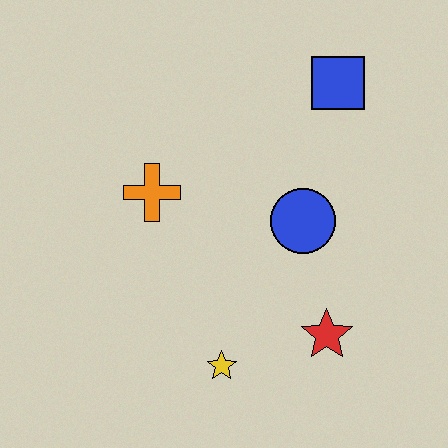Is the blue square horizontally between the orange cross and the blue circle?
No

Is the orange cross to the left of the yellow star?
Yes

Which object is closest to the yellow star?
The red star is closest to the yellow star.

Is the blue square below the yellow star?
No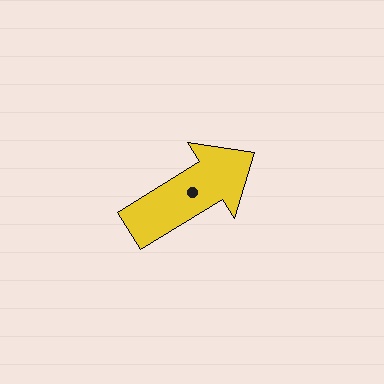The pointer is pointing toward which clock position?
Roughly 2 o'clock.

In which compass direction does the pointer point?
Northeast.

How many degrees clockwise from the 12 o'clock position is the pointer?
Approximately 58 degrees.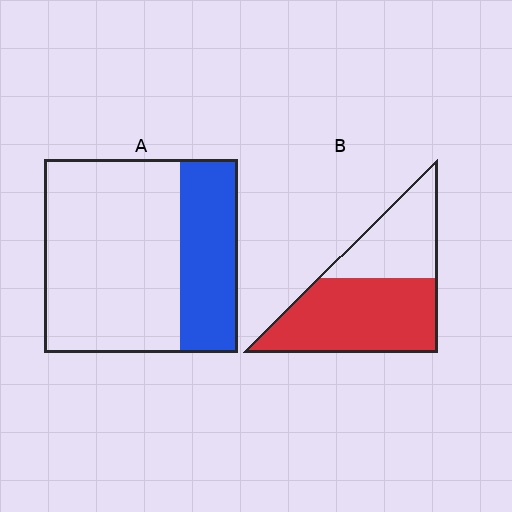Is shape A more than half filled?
No.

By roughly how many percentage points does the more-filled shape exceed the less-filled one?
By roughly 30 percentage points (B over A).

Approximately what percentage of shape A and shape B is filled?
A is approximately 30% and B is approximately 60%.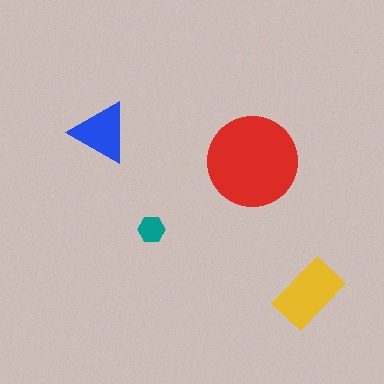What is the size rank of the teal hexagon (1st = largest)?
4th.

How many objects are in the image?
There are 4 objects in the image.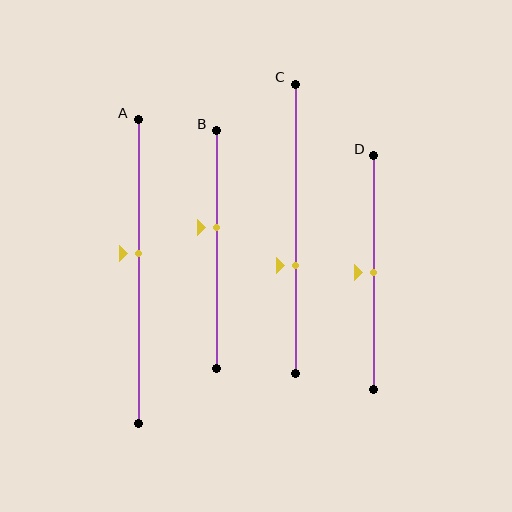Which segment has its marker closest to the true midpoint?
Segment D has its marker closest to the true midpoint.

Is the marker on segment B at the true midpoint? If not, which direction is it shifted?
No, the marker on segment B is shifted upward by about 9% of the segment length.